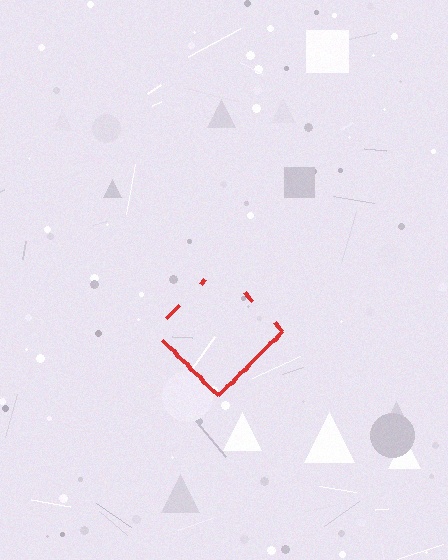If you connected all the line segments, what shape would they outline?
They would outline a diamond.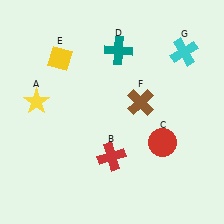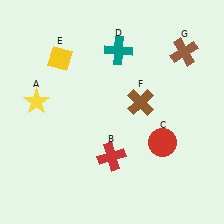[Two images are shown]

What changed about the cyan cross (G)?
In Image 1, G is cyan. In Image 2, it changed to brown.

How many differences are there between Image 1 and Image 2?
There is 1 difference between the two images.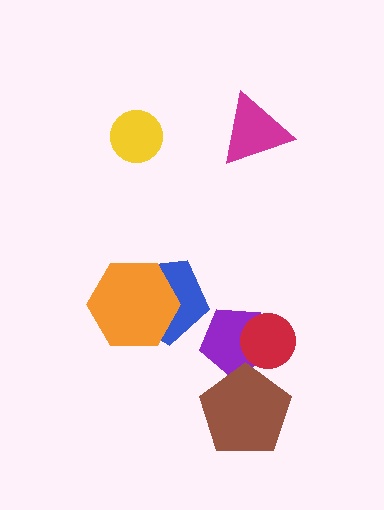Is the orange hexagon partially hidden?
No, no other shape covers it.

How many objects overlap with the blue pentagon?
1 object overlaps with the blue pentagon.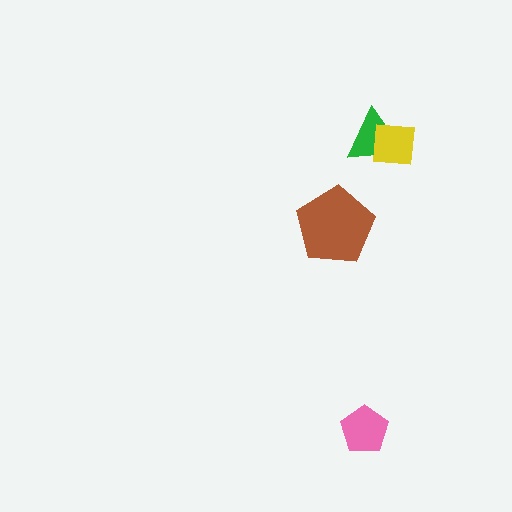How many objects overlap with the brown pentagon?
0 objects overlap with the brown pentagon.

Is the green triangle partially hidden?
Yes, it is partially covered by another shape.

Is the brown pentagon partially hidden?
No, no other shape covers it.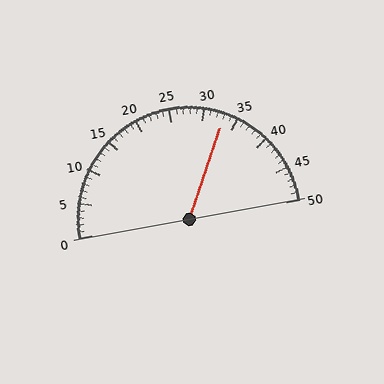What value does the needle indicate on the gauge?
The needle indicates approximately 33.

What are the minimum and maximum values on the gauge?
The gauge ranges from 0 to 50.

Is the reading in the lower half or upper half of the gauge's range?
The reading is in the upper half of the range (0 to 50).